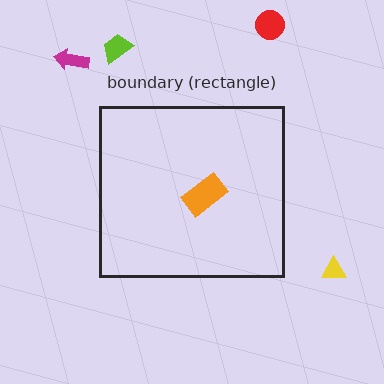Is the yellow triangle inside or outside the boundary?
Outside.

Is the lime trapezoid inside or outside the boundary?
Outside.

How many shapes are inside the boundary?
1 inside, 4 outside.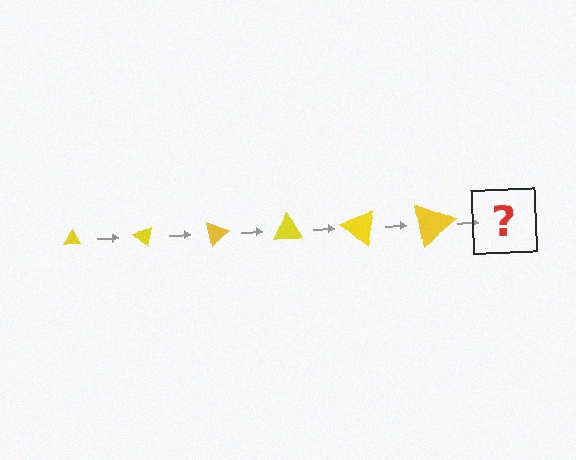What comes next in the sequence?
The next element should be a triangle, larger than the previous one and rotated 240 degrees from the start.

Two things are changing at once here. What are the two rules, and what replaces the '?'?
The two rules are that the triangle grows larger each step and it rotates 40 degrees each step. The '?' should be a triangle, larger than the previous one and rotated 240 degrees from the start.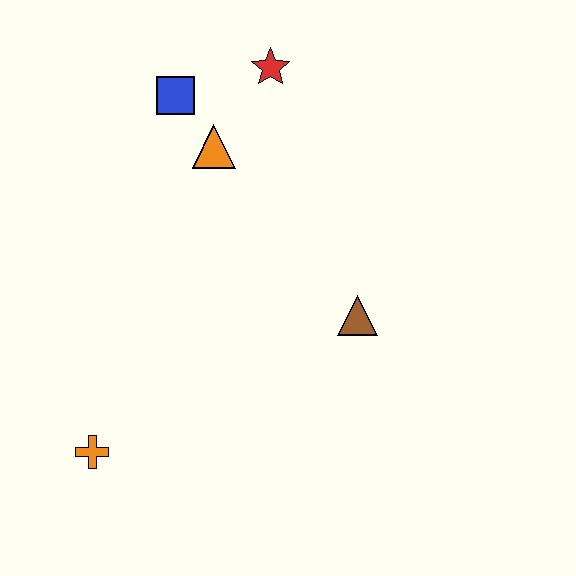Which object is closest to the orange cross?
The brown triangle is closest to the orange cross.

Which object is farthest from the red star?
The orange cross is farthest from the red star.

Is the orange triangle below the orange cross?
No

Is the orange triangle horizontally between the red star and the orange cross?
Yes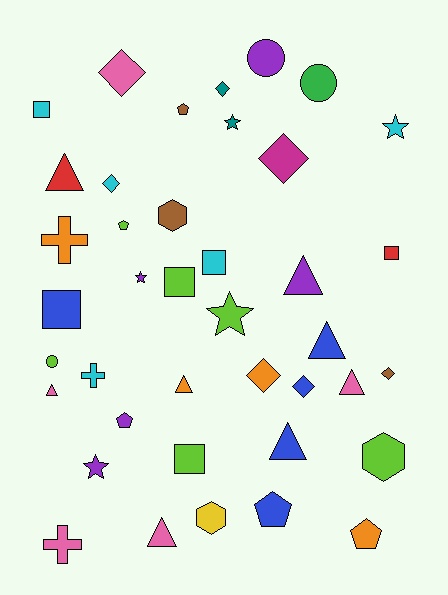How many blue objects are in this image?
There are 5 blue objects.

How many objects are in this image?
There are 40 objects.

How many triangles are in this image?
There are 8 triangles.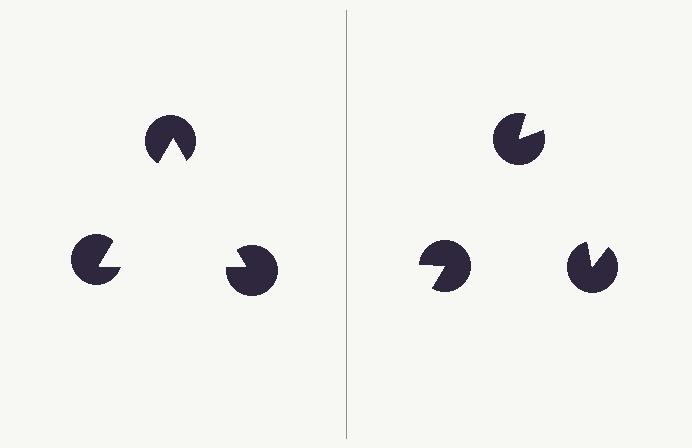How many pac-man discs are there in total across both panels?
6 — 3 on each side.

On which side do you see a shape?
An illusory triangle appears on the left side. On the right side the wedge cuts are rotated, so no coherent shape forms.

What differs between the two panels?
The pac-man discs are positioned identically on both sides; only the wedge orientations differ. On the left they align to a triangle; on the right they are misaligned.